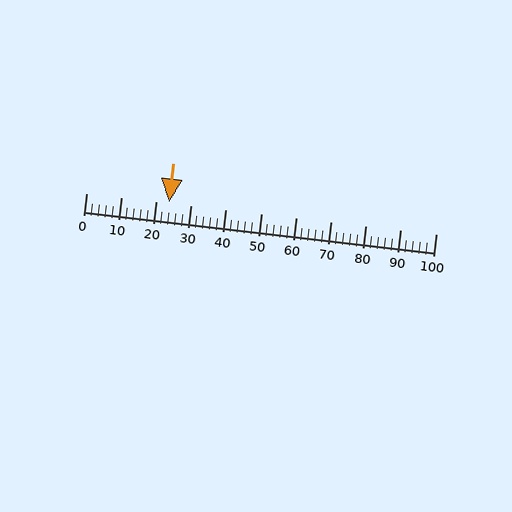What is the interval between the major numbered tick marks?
The major tick marks are spaced 10 units apart.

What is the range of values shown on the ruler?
The ruler shows values from 0 to 100.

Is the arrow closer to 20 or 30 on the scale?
The arrow is closer to 20.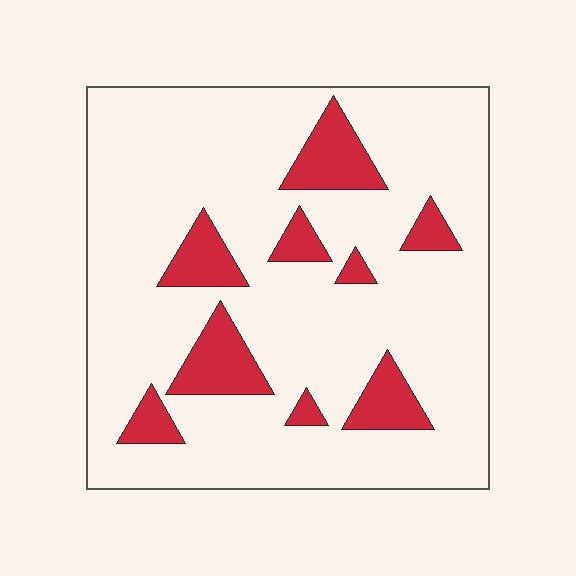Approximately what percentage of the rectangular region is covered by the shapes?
Approximately 15%.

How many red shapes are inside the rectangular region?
9.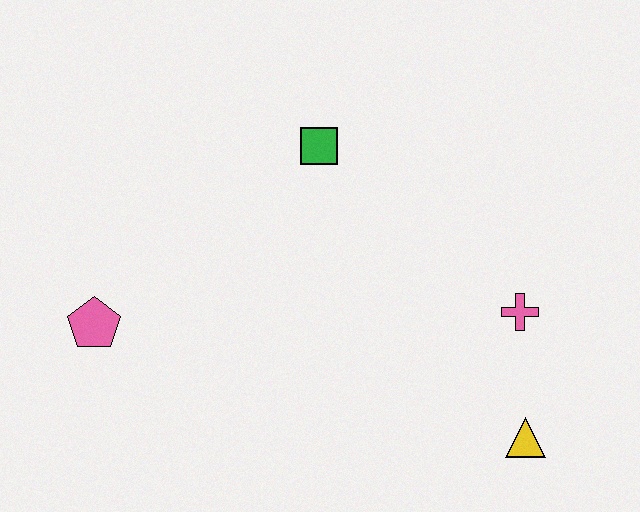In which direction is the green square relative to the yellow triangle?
The green square is above the yellow triangle.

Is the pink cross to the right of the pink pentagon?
Yes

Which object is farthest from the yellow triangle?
The pink pentagon is farthest from the yellow triangle.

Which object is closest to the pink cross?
The yellow triangle is closest to the pink cross.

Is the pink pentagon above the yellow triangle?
Yes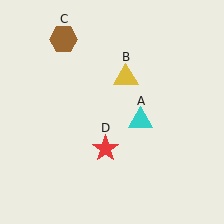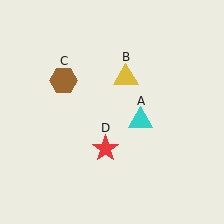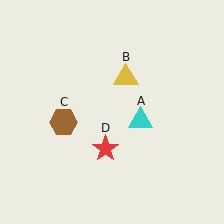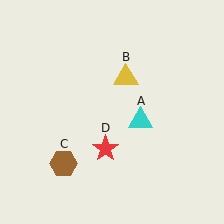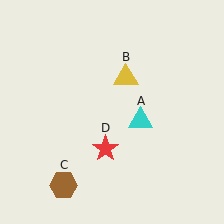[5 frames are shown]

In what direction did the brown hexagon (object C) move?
The brown hexagon (object C) moved down.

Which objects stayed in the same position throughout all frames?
Cyan triangle (object A) and yellow triangle (object B) and red star (object D) remained stationary.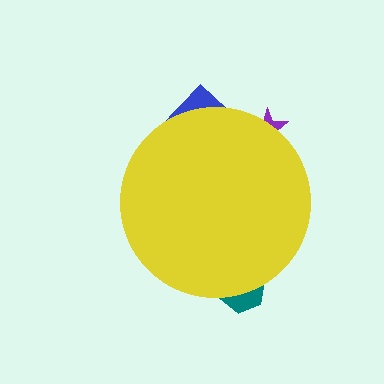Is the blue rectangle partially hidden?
Yes, the blue rectangle is partially hidden behind the yellow circle.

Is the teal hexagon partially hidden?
Yes, the teal hexagon is partially hidden behind the yellow circle.